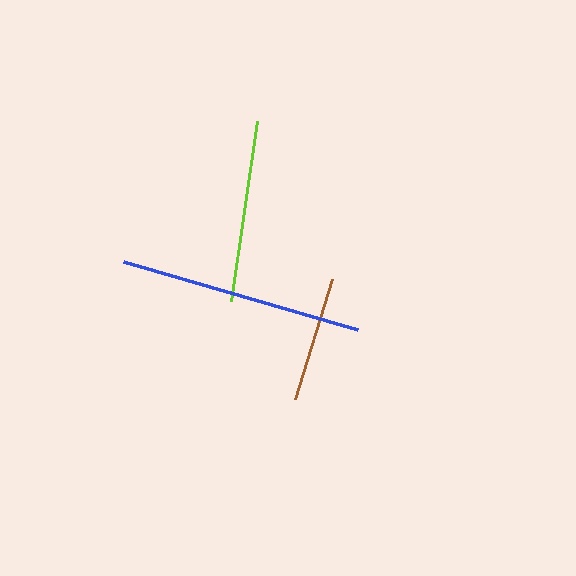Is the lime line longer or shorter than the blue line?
The blue line is longer than the lime line.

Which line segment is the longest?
The blue line is the longest at approximately 244 pixels.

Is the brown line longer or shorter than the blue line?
The blue line is longer than the brown line.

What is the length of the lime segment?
The lime segment is approximately 182 pixels long.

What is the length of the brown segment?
The brown segment is approximately 126 pixels long.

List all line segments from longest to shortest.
From longest to shortest: blue, lime, brown.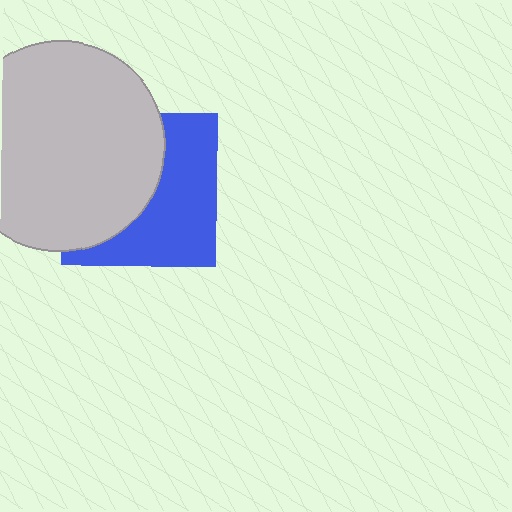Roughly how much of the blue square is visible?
About half of it is visible (roughly 49%).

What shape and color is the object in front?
The object in front is a light gray circle.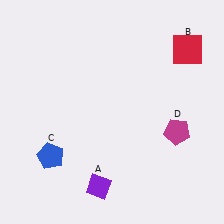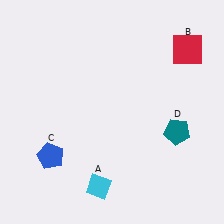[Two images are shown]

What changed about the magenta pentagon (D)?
In Image 1, D is magenta. In Image 2, it changed to teal.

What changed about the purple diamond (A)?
In Image 1, A is purple. In Image 2, it changed to cyan.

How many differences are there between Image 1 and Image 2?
There are 2 differences between the two images.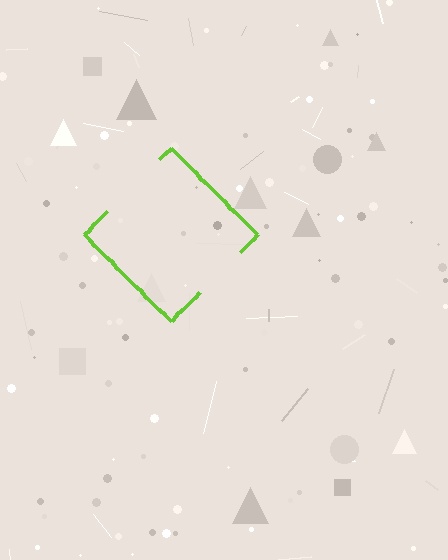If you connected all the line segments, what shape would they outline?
They would outline a diamond.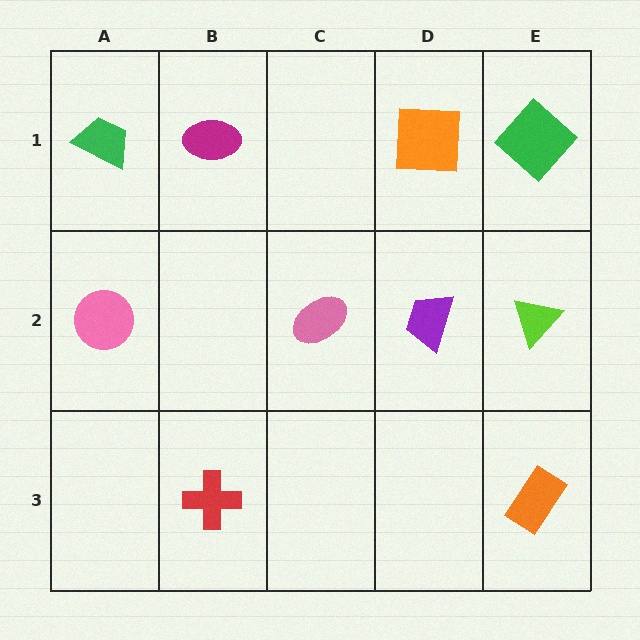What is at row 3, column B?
A red cross.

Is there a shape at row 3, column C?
No, that cell is empty.